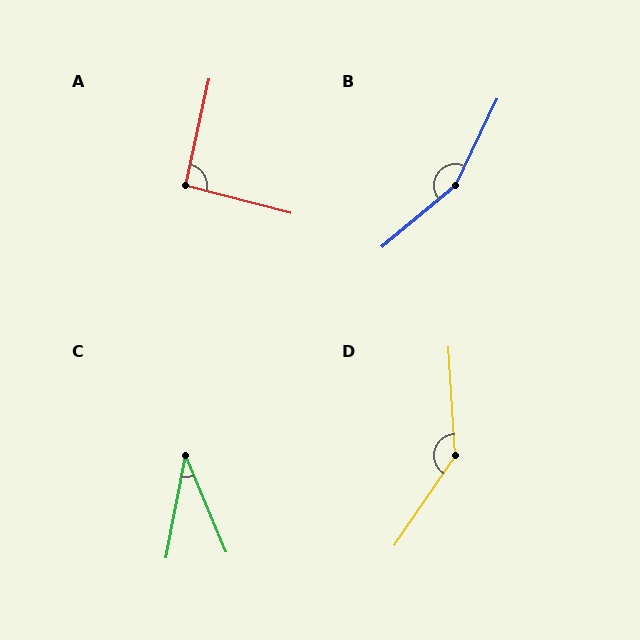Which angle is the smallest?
C, at approximately 33 degrees.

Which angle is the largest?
B, at approximately 155 degrees.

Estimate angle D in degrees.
Approximately 143 degrees.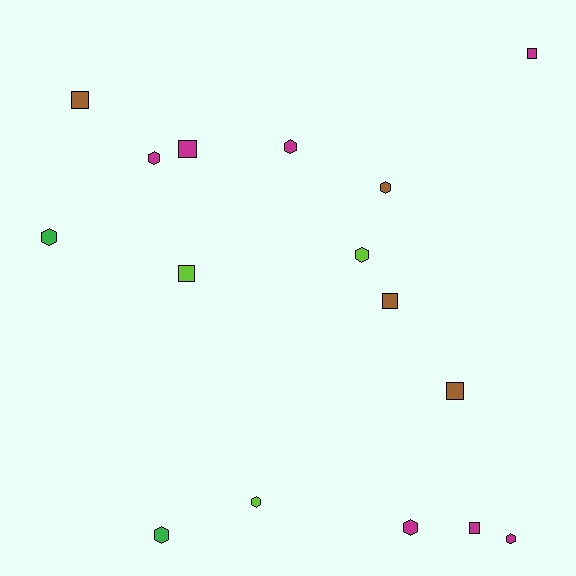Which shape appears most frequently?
Hexagon, with 9 objects.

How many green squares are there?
There are no green squares.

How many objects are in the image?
There are 16 objects.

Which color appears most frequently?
Magenta, with 7 objects.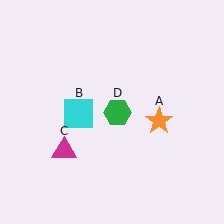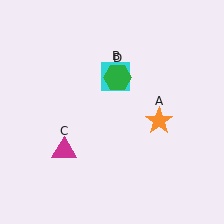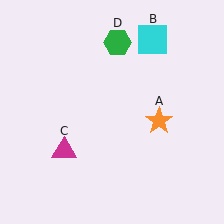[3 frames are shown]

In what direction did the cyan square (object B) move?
The cyan square (object B) moved up and to the right.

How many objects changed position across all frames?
2 objects changed position: cyan square (object B), green hexagon (object D).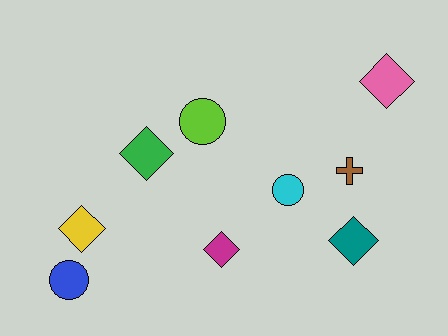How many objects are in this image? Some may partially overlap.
There are 9 objects.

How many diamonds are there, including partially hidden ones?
There are 5 diamonds.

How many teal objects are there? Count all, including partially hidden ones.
There is 1 teal object.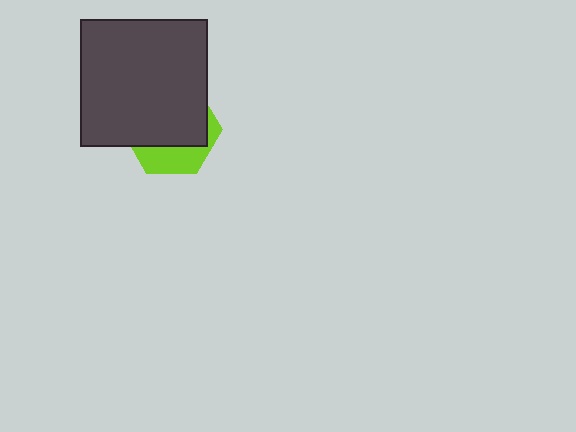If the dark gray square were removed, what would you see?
You would see the complete lime hexagon.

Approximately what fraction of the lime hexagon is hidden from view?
Roughly 69% of the lime hexagon is hidden behind the dark gray square.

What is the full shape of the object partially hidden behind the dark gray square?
The partially hidden object is a lime hexagon.